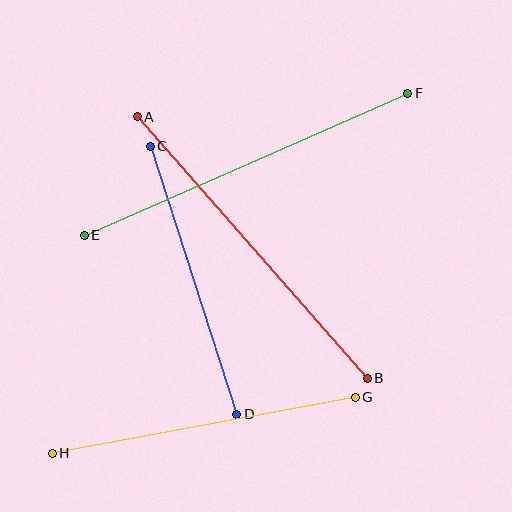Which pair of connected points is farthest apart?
Points E and F are farthest apart.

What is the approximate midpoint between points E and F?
The midpoint is at approximately (246, 164) pixels.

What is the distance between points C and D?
The distance is approximately 281 pixels.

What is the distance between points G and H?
The distance is approximately 308 pixels.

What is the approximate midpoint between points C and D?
The midpoint is at approximately (193, 280) pixels.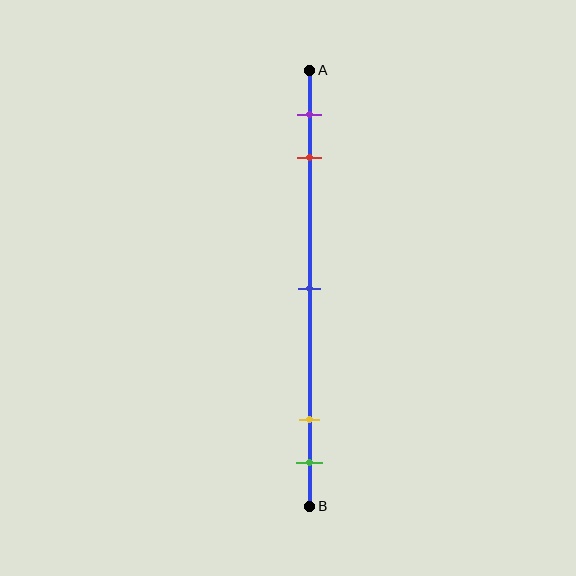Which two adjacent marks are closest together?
The yellow and green marks are the closest adjacent pair.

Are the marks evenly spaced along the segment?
No, the marks are not evenly spaced.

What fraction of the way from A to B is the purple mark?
The purple mark is approximately 10% (0.1) of the way from A to B.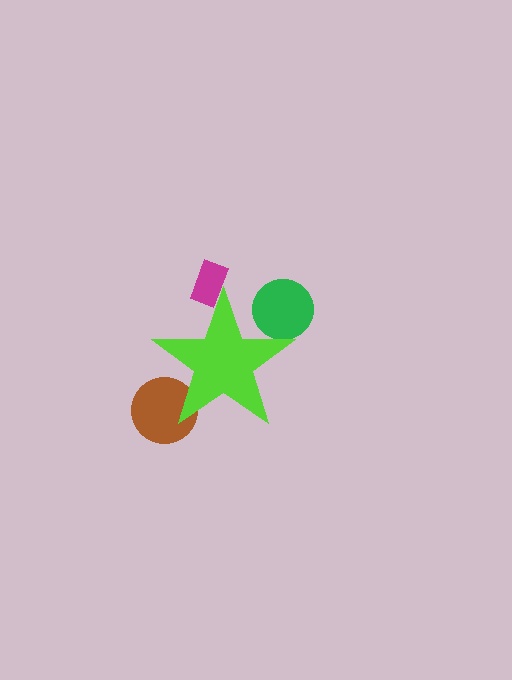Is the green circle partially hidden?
Yes, the green circle is partially hidden behind the lime star.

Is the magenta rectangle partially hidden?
Yes, the magenta rectangle is partially hidden behind the lime star.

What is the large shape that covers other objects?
A lime star.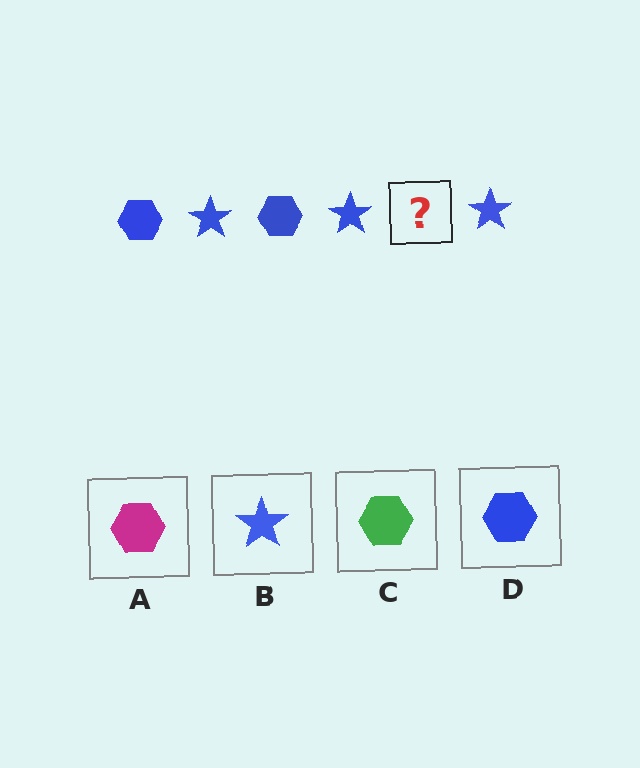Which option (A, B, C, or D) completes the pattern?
D.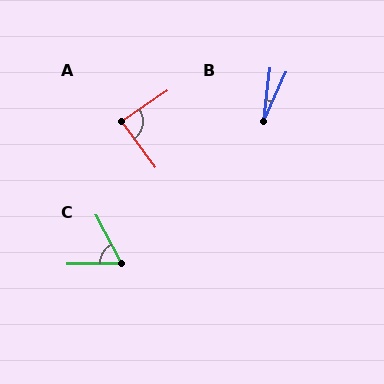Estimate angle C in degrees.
Approximately 62 degrees.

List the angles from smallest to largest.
B (17°), C (62°), A (88°).